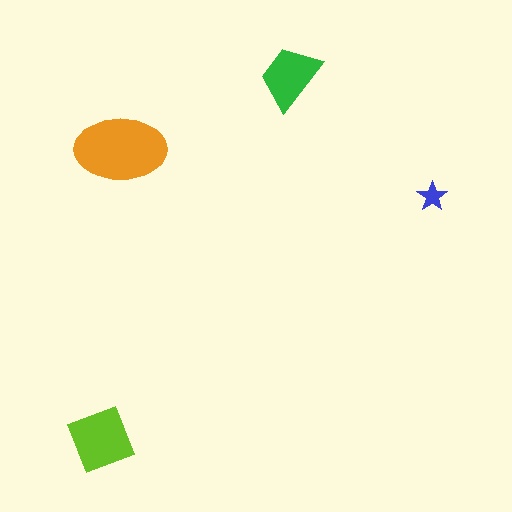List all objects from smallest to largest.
The blue star, the green trapezoid, the lime square, the orange ellipse.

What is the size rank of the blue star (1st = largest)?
4th.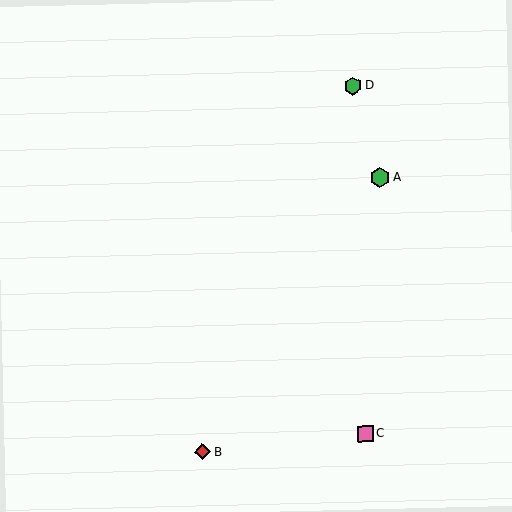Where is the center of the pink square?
The center of the pink square is at (366, 434).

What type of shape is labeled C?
Shape C is a pink square.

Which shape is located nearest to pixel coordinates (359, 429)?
The pink square (labeled C) at (366, 434) is nearest to that location.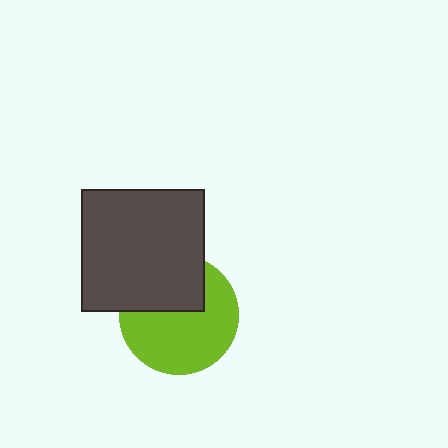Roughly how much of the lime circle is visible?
About half of it is visible (roughly 64%).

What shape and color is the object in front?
The object in front is a dark gray square.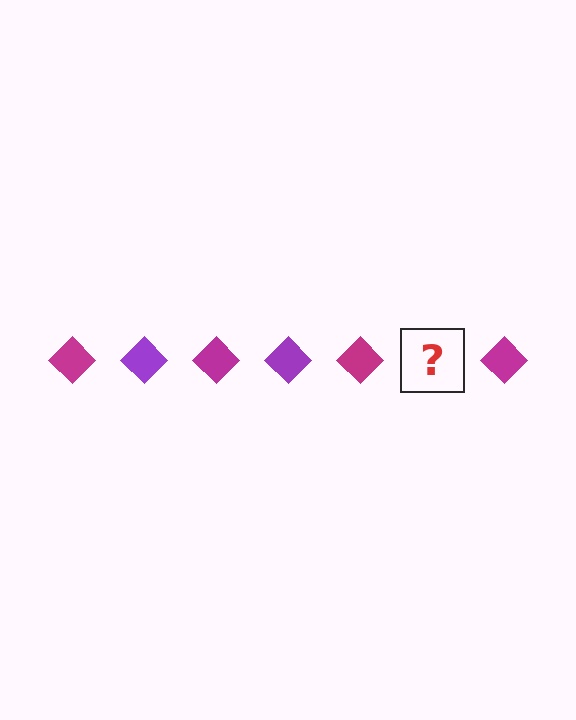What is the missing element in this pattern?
The missing element is a purple diamond.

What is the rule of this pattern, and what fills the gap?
The rule is that the pattern cycles through magenta, purple diamonds. The gap should be filled with a purple diamond.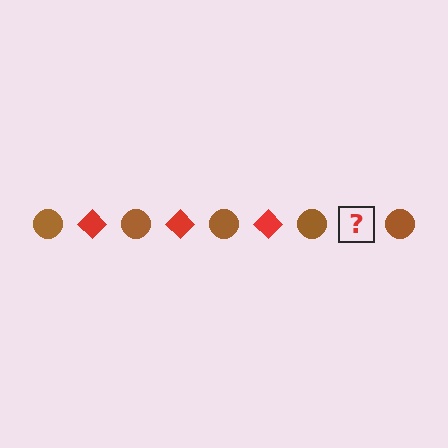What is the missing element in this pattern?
The missing element is a red diamond.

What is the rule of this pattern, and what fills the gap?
The rule is that the pattern alternates between brown circle and red diamond. The gap should be filled with a red diamond.